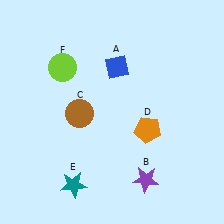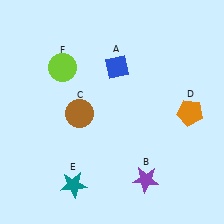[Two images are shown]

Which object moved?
The orange pentagon (D) moved right.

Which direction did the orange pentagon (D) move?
The orange pentagon (D) moved right.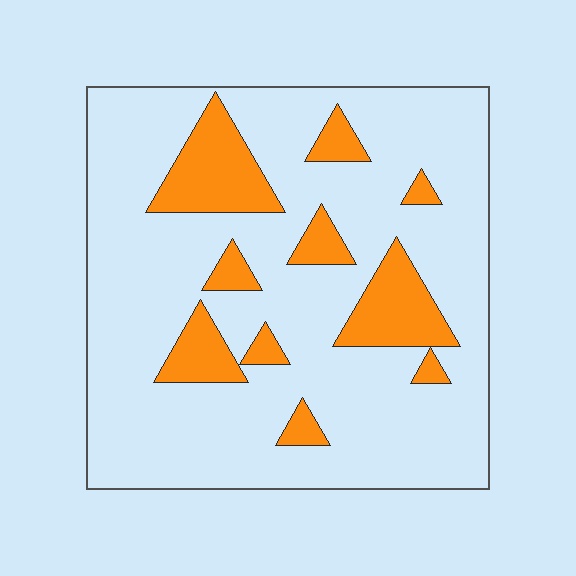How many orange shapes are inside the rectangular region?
10.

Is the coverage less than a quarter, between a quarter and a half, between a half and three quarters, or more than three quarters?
Less than a quarter.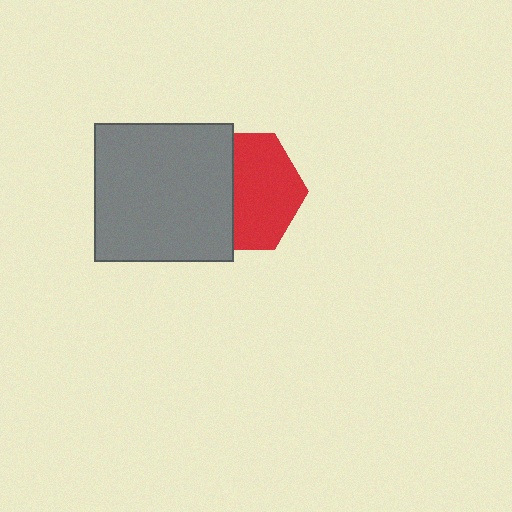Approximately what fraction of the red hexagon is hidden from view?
Roughly 42% of the red hexagon is hidden behind the gray square.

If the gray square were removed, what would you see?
You would see the complete red hexagon.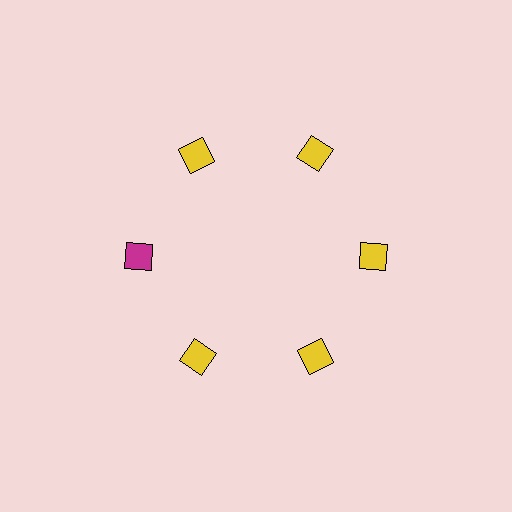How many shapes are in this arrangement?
There are 6 shapes arranged in a ring pattern.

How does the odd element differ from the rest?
It has a different color: magenta instead of yellow.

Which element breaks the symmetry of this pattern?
The magenta diamond at roughly the 9 o'clock position breaks the symmetry. All other shapes are yellow diamonds.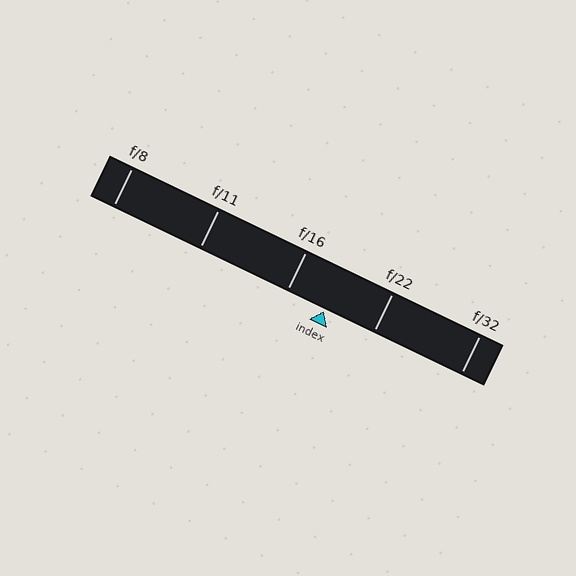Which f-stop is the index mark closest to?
The index mark is closest to f/16.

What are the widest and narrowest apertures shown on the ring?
The widest aperture shown is f/8 and the narrowest is f/32.